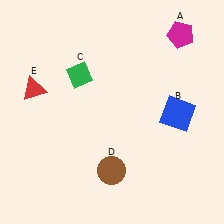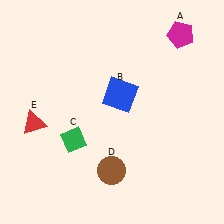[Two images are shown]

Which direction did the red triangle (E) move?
The red triangle (E) moved down.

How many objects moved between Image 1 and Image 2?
3 objects moved between the two images.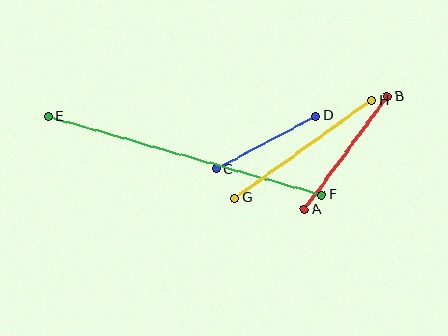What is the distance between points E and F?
The distance is approximately 284 pixels.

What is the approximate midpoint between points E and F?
The midpoint is at approximately (185, 156) pixels.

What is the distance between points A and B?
The distance is approximately 140 pixels.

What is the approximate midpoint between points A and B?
The midpoint is at approximately (346, 153) pixels.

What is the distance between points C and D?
The distance is approximately 113 pixels.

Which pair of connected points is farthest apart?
Points E and F are farthest apart.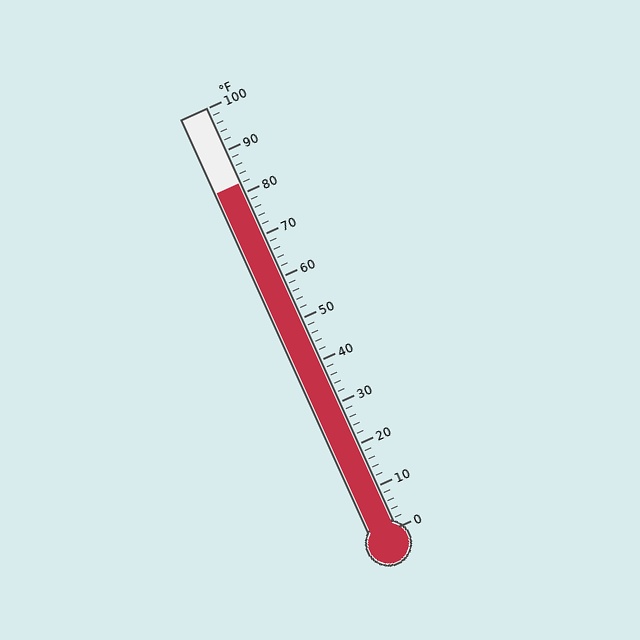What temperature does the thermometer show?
The thermometer shows approximately 82°F.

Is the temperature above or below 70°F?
The temperature is above 70°F.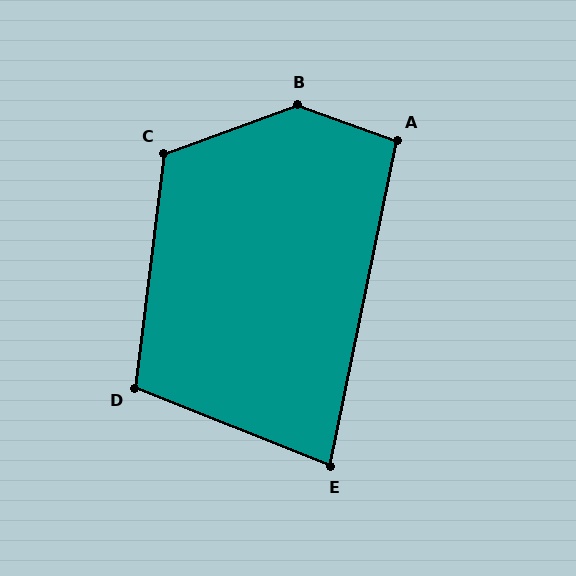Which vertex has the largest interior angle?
B, at approximately 140 degrees.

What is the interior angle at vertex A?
Approximately 98 degrees (obtuse).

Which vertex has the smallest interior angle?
E, at approximately 80 degrees.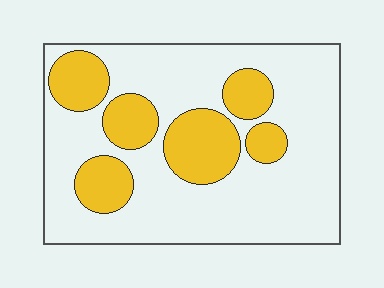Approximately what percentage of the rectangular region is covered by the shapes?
Approximately 30%.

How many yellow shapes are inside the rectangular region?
6.